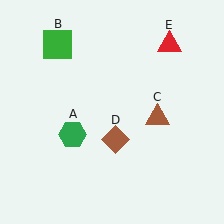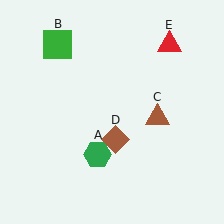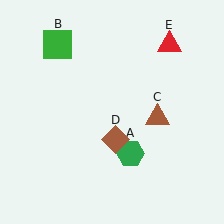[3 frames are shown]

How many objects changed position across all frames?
1 object changed position: green hexagon (object A).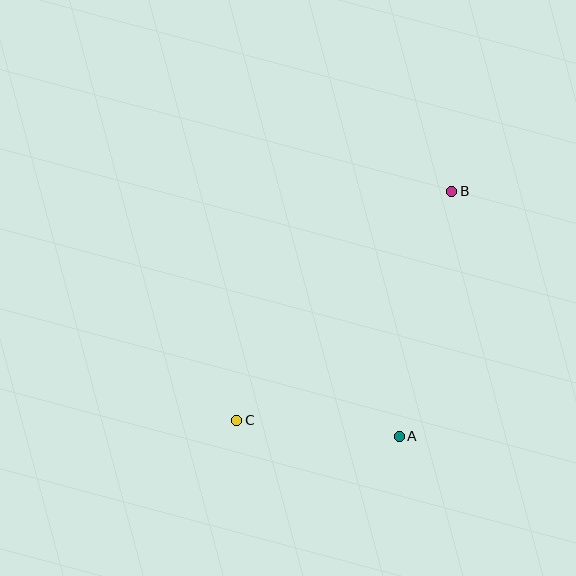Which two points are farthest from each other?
Points B and C are farthest from each other.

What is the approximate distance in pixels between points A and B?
The distance between A and B is approximately 251 pixels.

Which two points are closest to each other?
Points A and C are closest to each other.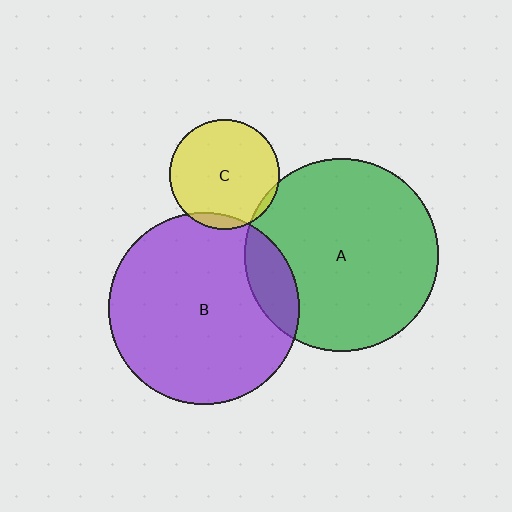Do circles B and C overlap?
Yes.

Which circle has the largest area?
Circle A (green).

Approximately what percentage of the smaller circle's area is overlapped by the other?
Approximately 5%.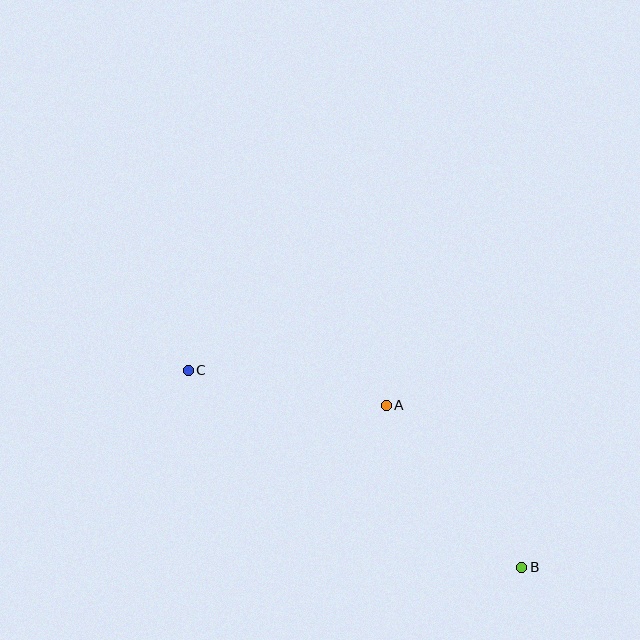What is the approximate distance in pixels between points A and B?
The distance between A and B is approximately 211 pixels.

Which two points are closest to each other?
Points A and C are closest to each other.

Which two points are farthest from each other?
Points B and C are farthest from each other.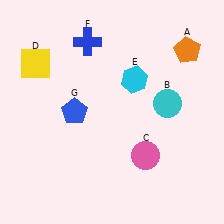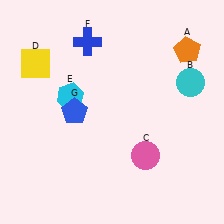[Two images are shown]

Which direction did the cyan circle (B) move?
The cyan circle (B) moved right.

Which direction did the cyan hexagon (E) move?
The cyan hexagon (E) moved left.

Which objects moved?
The objects that moved are: the cyan circle (B), the cyan hexagon (E).